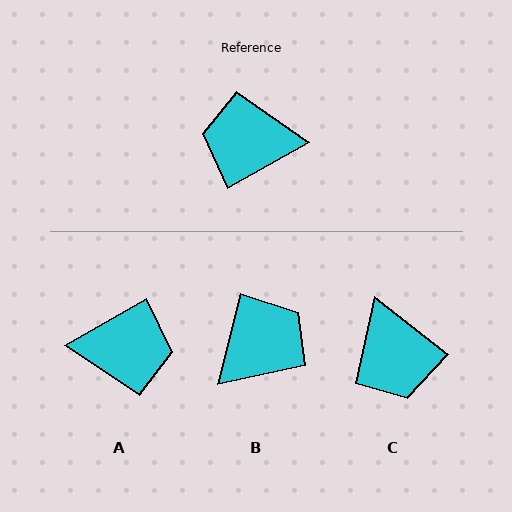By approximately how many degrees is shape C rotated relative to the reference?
Approximately 113 degrees counter-clockwise.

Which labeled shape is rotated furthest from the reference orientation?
A, about 179 degrees away.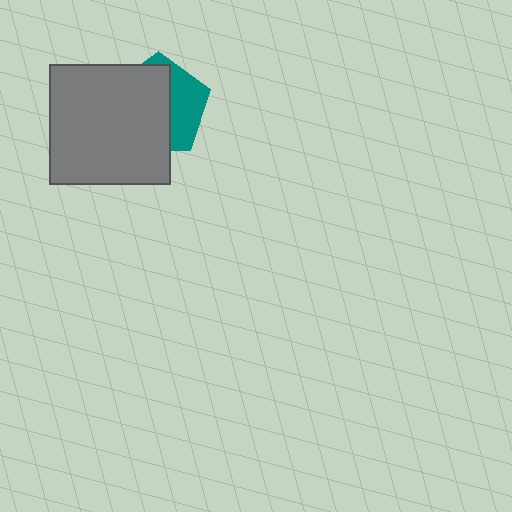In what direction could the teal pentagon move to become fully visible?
The teal pentagon could move right. That would shift it out from behind the gray square entirely.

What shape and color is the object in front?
The object in front is a gray square.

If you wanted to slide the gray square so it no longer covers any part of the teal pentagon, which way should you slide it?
Slide it left — that is the most direct way to separate the two shapes.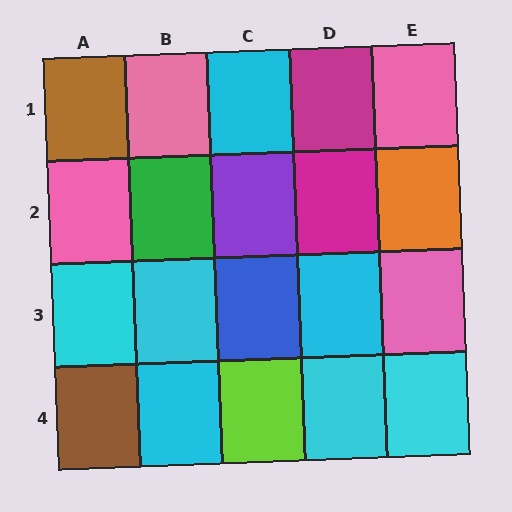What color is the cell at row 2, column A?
Pink.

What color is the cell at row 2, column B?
Green.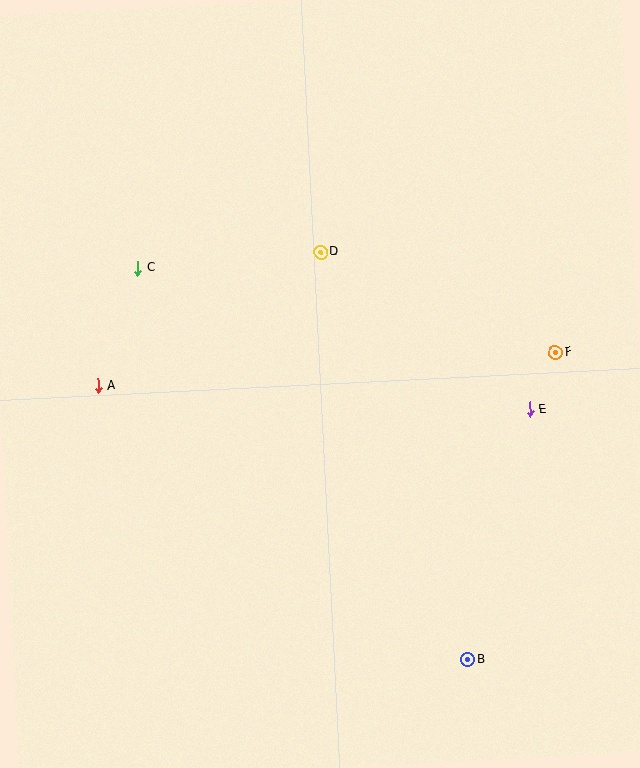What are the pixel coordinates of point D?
Point D is at (321, 252).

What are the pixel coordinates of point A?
Point A is at (98, 386).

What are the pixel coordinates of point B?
Point B is at (468, 660).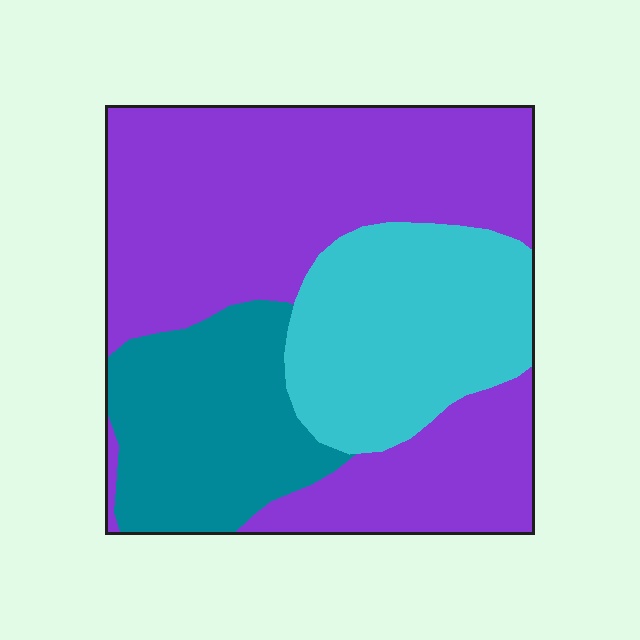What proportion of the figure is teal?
Teal takes up about one fifth (1/5) of the figure.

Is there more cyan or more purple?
Purple.